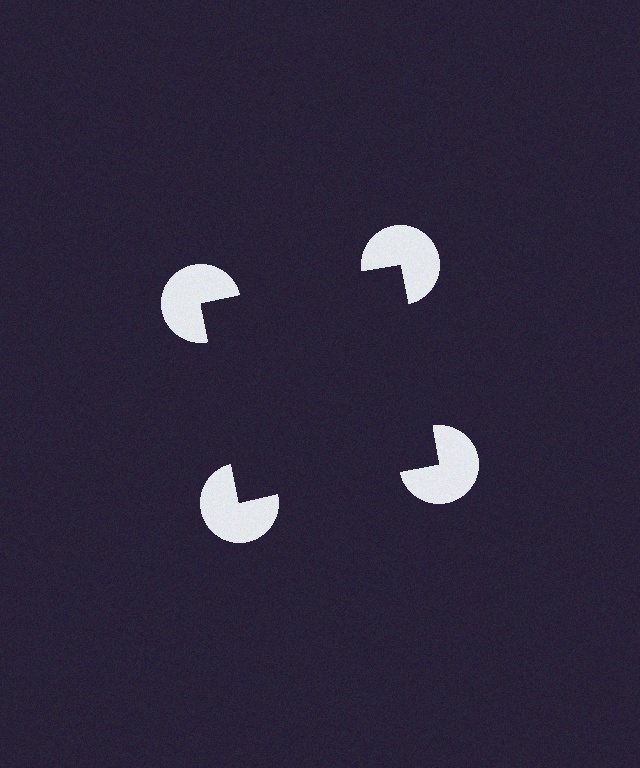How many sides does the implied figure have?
4 sides.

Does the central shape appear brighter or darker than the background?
It typically appears slightly darker than the background, even though no actual brightness change is drawn.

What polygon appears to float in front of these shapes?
An illusory square — its edges are inferred from the aligned wedge cuts in the pac-man discs, not physically drawn.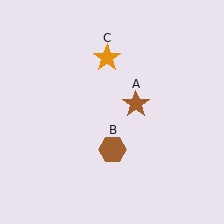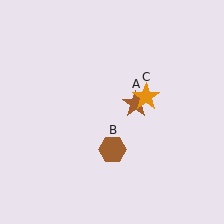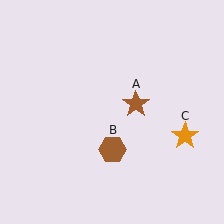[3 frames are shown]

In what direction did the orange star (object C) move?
The orange star (object C) moved down and to the right.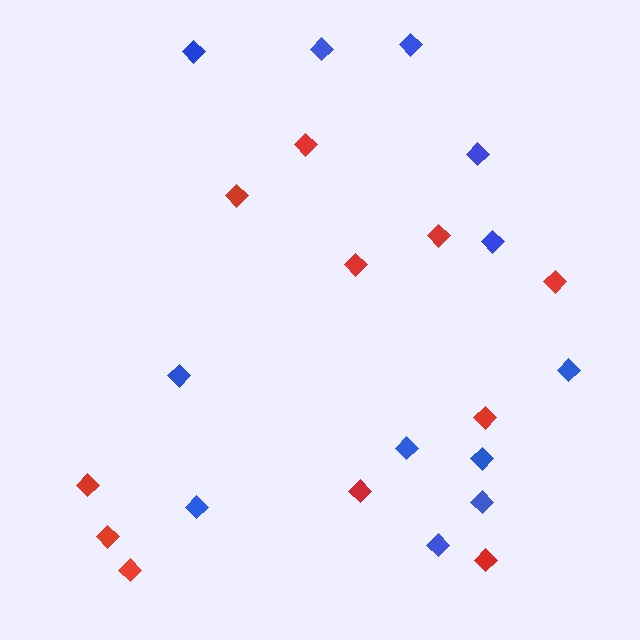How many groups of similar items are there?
There are 2 groups: one group of red diamonds (11) and one group of blue diamonds (12).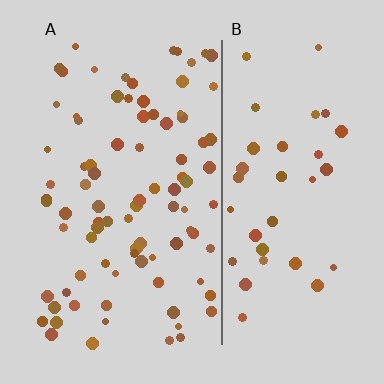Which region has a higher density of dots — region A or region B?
A (the left).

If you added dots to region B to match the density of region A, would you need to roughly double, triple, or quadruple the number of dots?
Approximately double.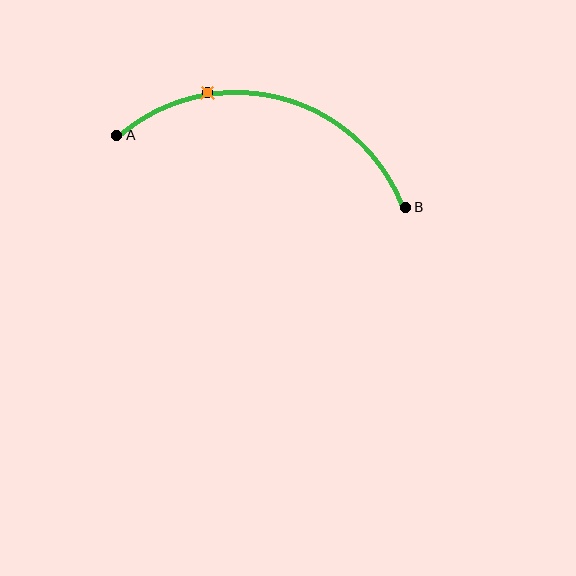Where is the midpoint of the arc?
The arc midpoint is the point on the curve farthest from the straight line joining A and B. It sits above that line.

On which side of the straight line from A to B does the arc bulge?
The arc bulges above the straight line connecting A and B.